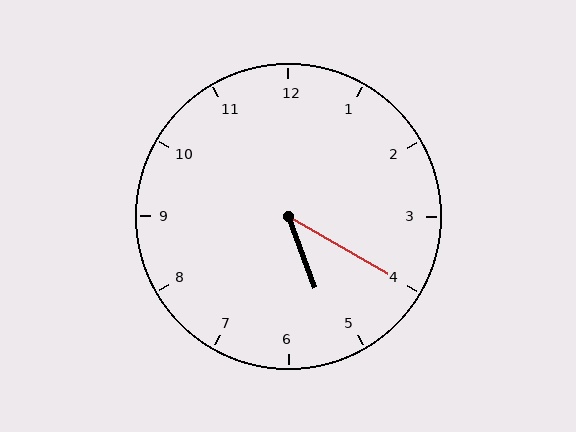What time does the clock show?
5:20.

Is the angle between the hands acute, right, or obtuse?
It is acute.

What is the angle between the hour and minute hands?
Approximately 40 degrees.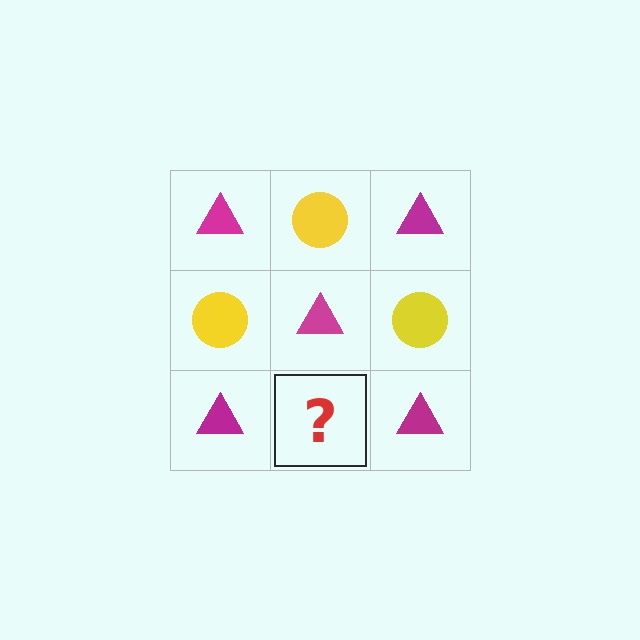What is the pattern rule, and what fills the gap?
The rule is that it alternates magenta triangle and yellow circle in a checkerboard pattern. The gap should be filled with a yellow circle.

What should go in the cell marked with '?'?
The missing cell should contain a yellow circle.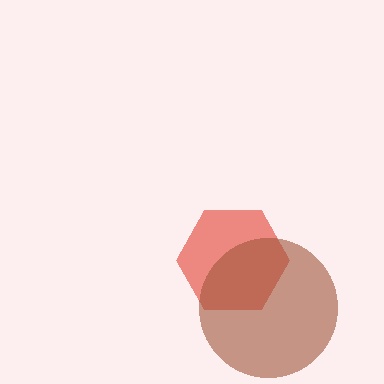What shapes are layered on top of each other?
The layered shapes are: a red hexagon, a brown circle.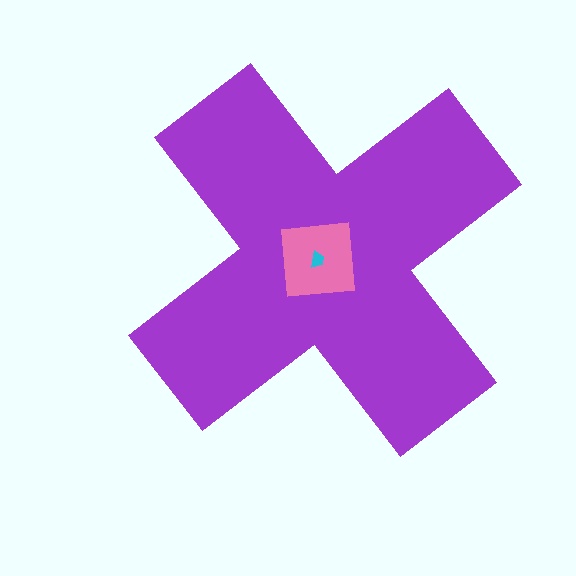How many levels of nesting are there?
3.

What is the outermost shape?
The purple cross.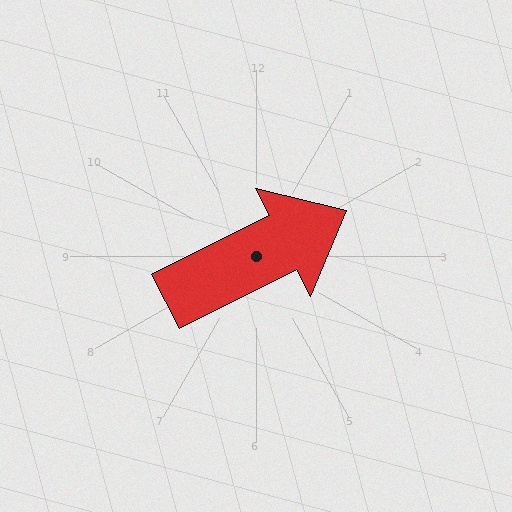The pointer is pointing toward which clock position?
Roughly 2 o'clock.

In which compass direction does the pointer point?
Northeast.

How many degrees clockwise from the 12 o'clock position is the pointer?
Approximately 63 degrees.